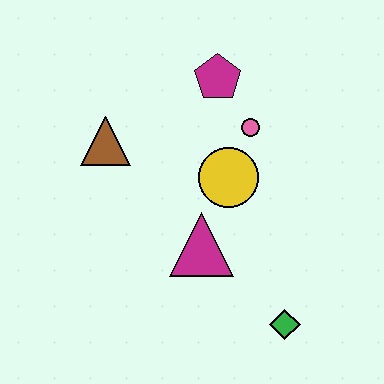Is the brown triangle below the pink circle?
Yes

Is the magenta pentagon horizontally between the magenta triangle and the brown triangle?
No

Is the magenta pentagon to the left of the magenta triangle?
No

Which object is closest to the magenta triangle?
The yellow circle is closest to the magenta triangle.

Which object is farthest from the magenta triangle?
The magenta pentagon is farthest from the magenta triangle.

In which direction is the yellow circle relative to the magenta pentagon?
The yellow circle is below the magenta pentagon.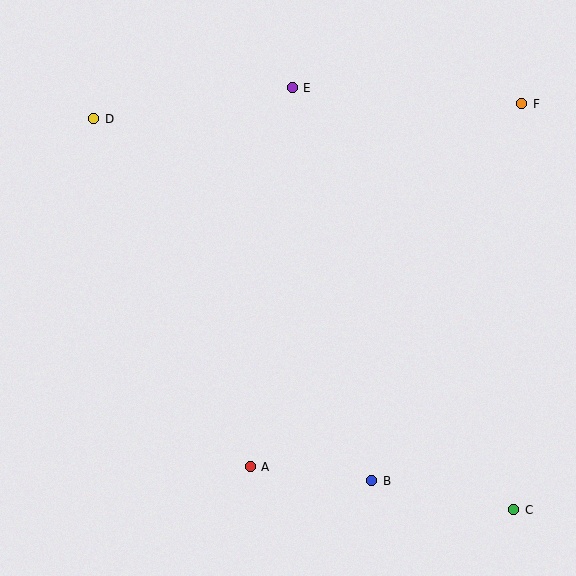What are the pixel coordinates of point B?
Point B is at (372, 481).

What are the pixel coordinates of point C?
Point C is at (514, 510).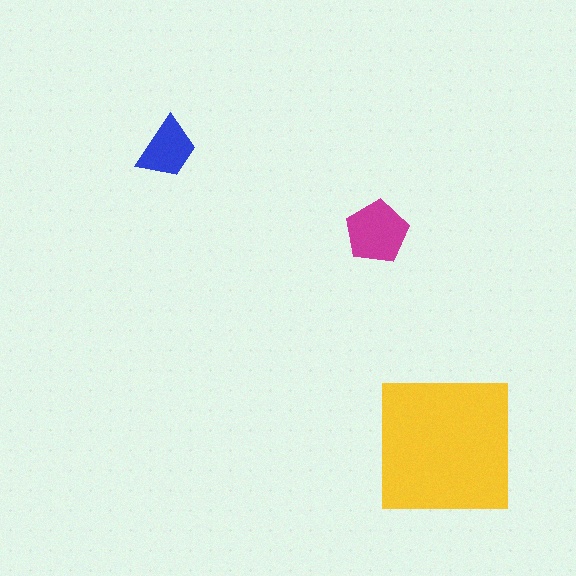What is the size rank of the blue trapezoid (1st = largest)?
3rd.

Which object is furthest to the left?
The blue trapezoid is leftmost.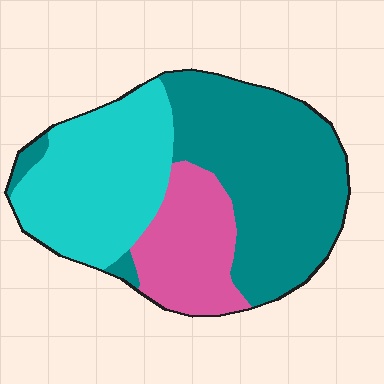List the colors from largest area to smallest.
From largest to smallest: teal, cyan, pink.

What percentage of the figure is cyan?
Cyan takes up about one third (1/3) of the figure.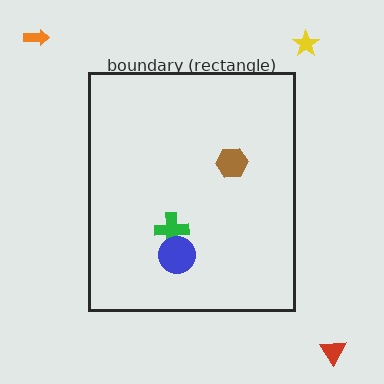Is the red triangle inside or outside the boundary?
Outside.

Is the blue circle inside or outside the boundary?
Inside.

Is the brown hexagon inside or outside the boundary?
Inside.